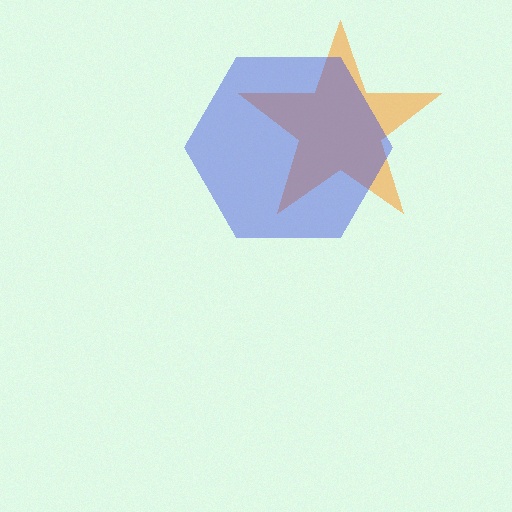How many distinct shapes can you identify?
There are 2 distinct shapes: an orange star, a blue hexagon.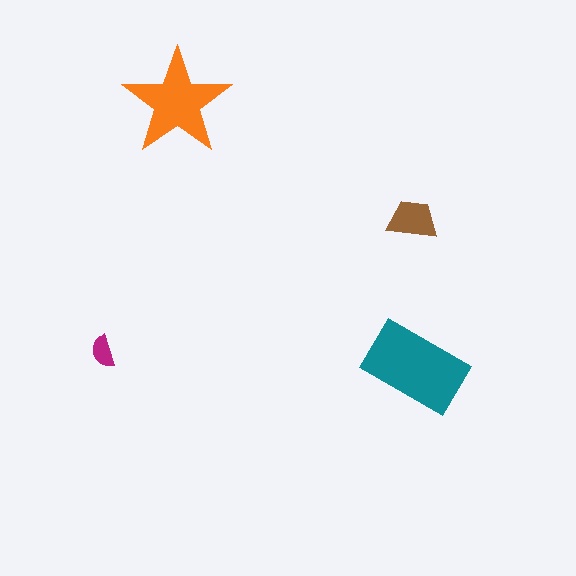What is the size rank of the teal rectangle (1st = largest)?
1st.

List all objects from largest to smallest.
The teal rectangle, the orange star, the brown trapezoid, the magenta semicircle.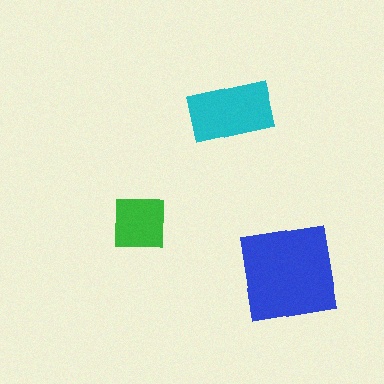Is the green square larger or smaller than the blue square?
Smaller.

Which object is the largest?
The blue square.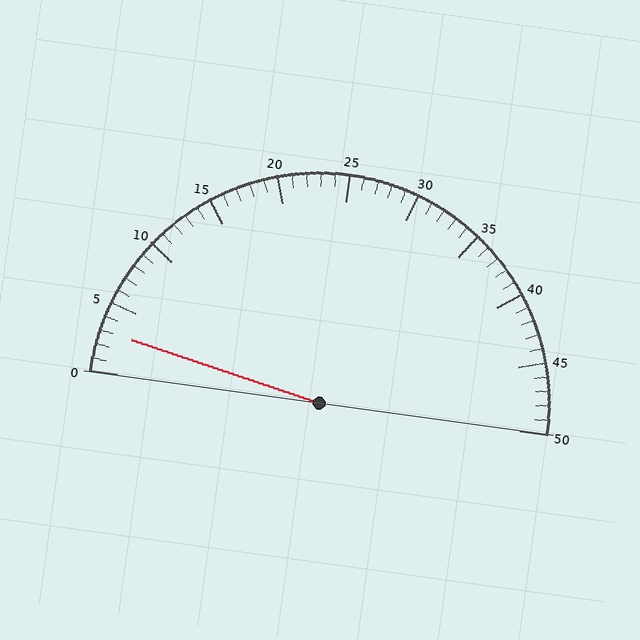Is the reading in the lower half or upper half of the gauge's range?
The reading is in the lower half of the range (0 to 50).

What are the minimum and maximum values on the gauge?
The gauge ranges from 0 to 50.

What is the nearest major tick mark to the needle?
The nearest major tick mark is 5.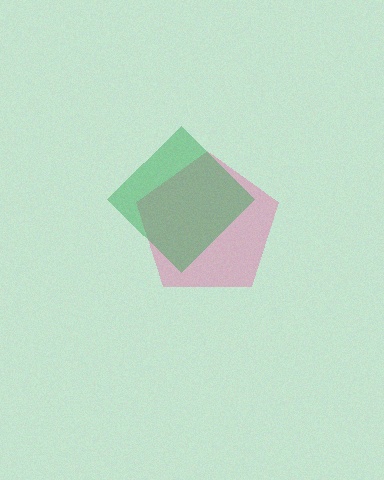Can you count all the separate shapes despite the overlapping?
Yes, there are 2 separate shapes.